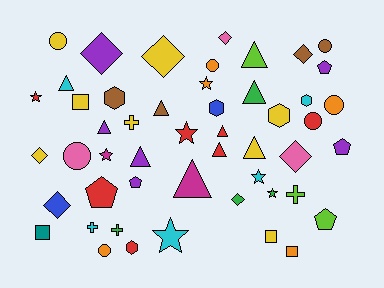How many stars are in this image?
There are 7 stars.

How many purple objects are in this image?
There are 6 purple objects.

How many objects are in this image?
There are 50 objects.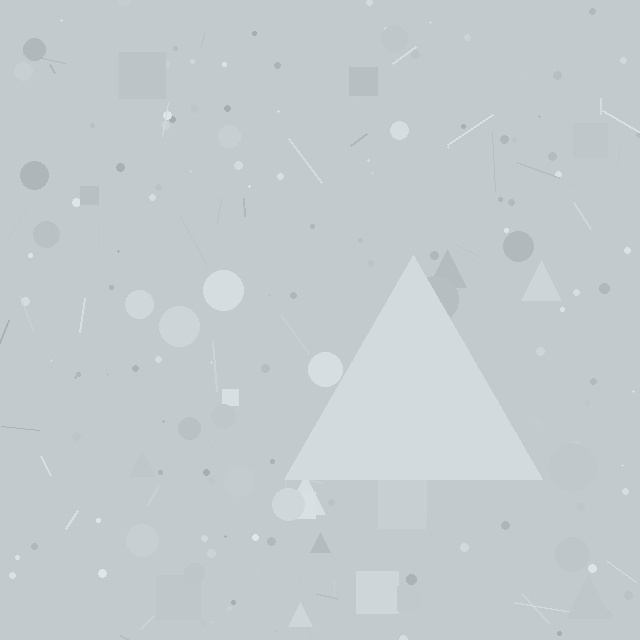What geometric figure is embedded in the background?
A triangle is embedded in the background.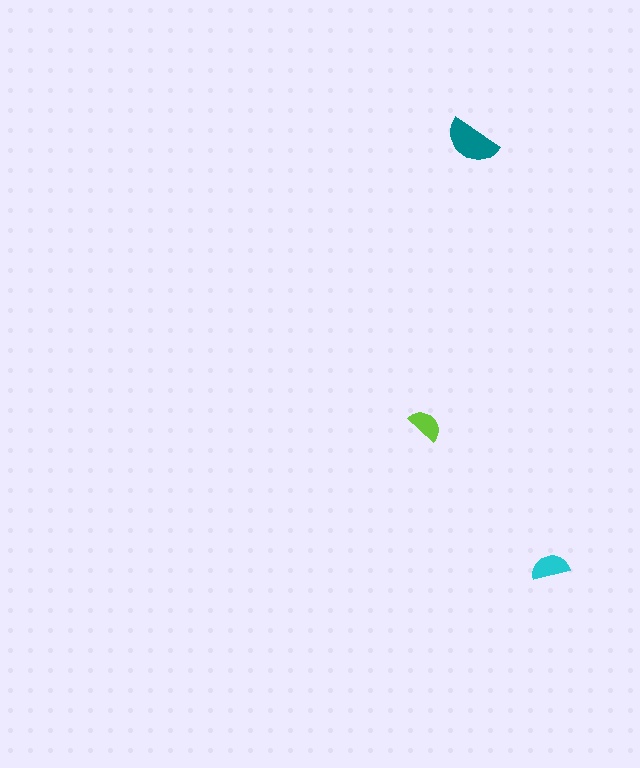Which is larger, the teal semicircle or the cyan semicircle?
The teal one.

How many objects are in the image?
There are 3 objects in the image.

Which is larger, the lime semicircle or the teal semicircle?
The teal one.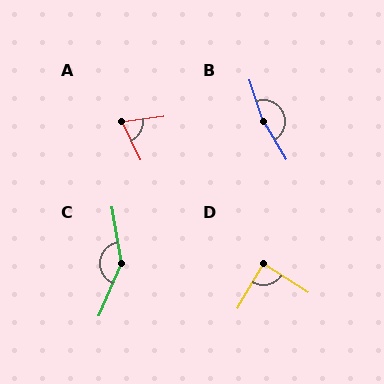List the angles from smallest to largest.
A (72°), D (88°), C (148°), B (167°).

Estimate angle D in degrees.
Approximately 88 degrees.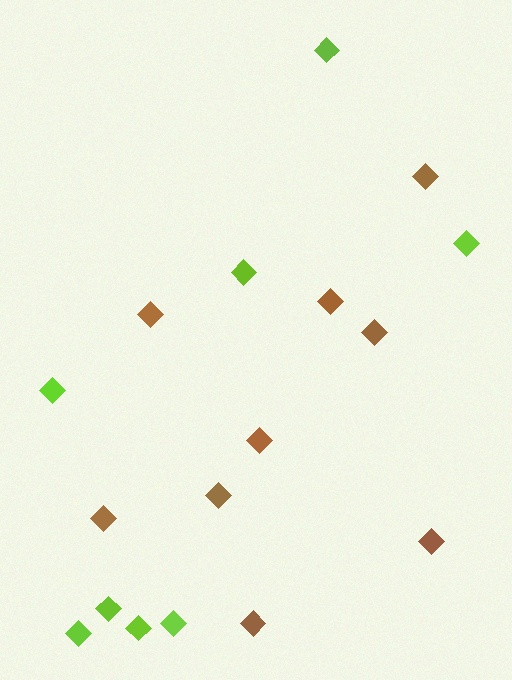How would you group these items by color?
There are 2 groups: one group of brown diamonds (9) and one group of lime diamonds (8).